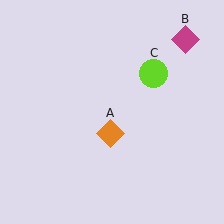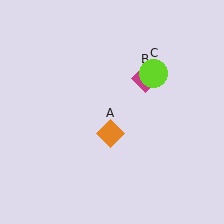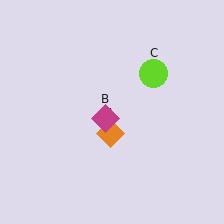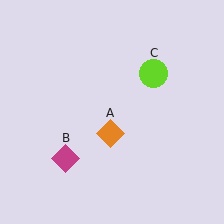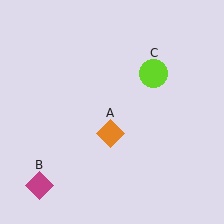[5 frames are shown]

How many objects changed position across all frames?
1 object changed position: magenta diamond (object B).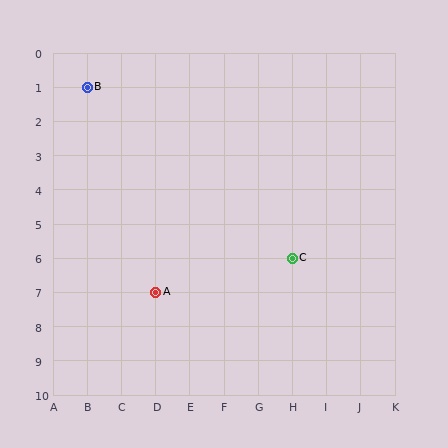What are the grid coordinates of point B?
Point B is at grid coordinates (B, 1).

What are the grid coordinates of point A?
Point A is at grid coordinates (D, 7).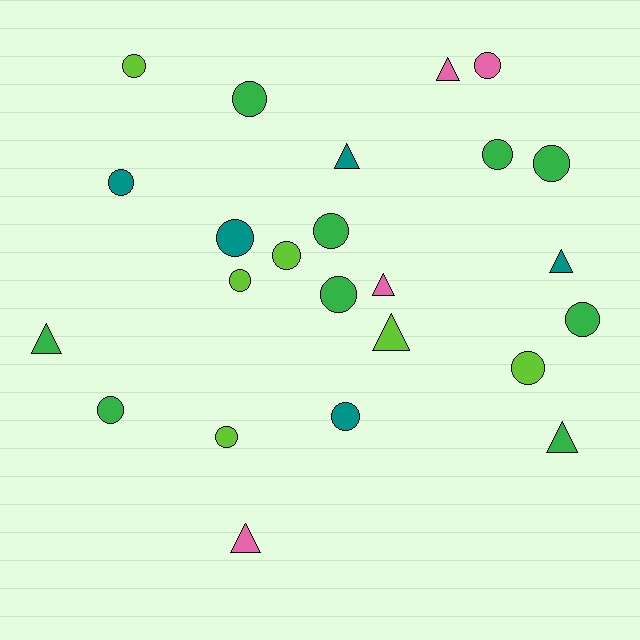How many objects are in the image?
There are 24 objects.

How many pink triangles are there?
There are 3 pink triangles.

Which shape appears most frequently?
Circle, with 16 objects.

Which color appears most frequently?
Green, with 9 objects.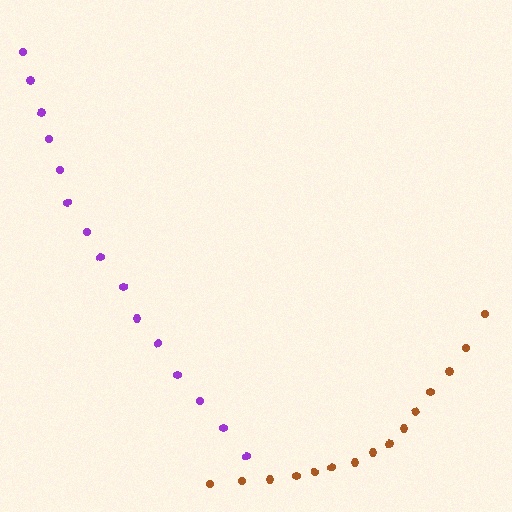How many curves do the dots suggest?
There are 2 distinct paths.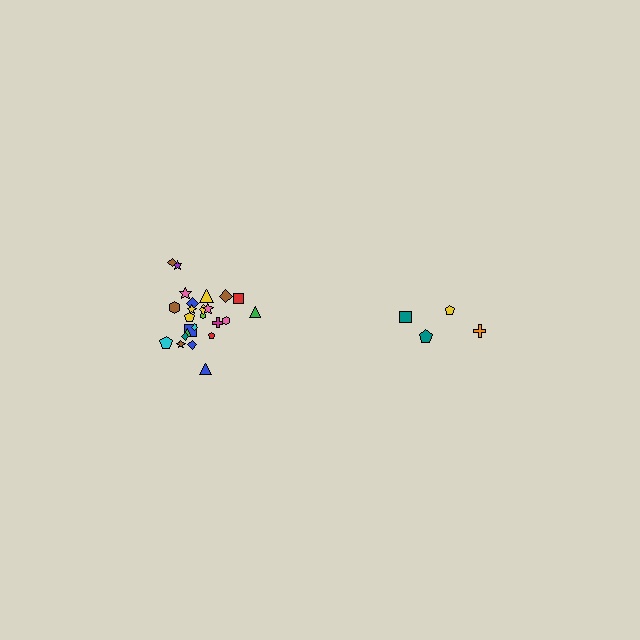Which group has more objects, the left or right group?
The left group.